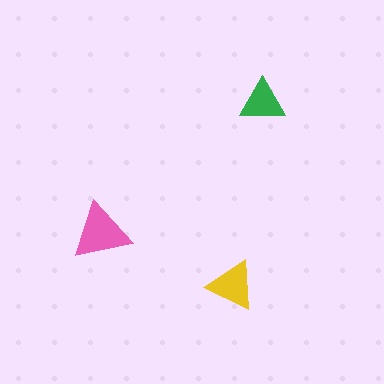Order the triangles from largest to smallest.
the pink one, the yellow one, the green one.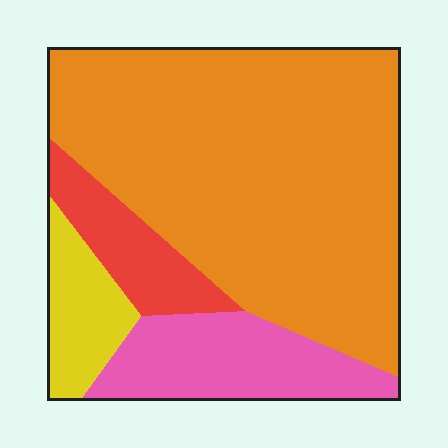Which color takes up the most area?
Orange, at roughly 65%.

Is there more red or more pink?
Pink.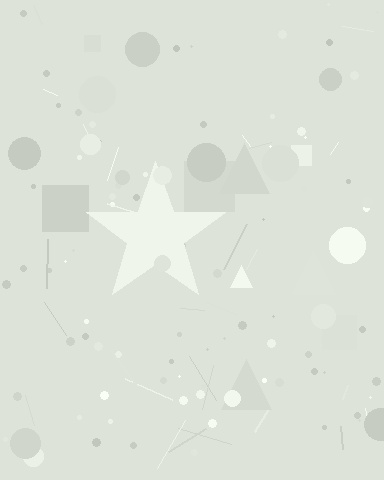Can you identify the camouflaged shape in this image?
The camouflaged shape is a star.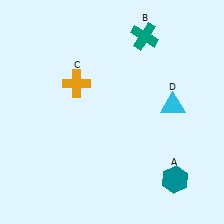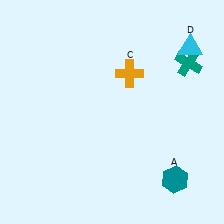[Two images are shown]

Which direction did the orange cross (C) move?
The orange cross (C) moved right.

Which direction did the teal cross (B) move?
The teal cross (B) moved right.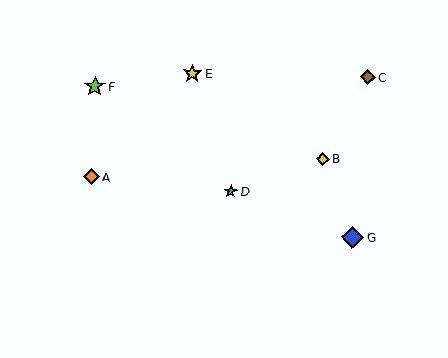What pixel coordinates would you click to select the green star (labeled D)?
Click at (231, 191) to select the green star D.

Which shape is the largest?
The blue diamond (labeled G) is the largest.